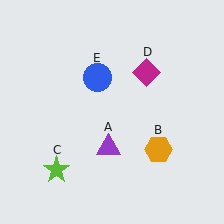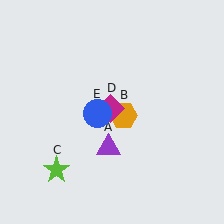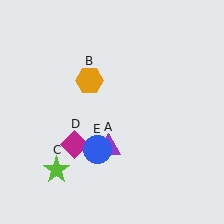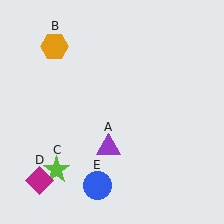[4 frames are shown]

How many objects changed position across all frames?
3 objects changed position: orange hexagon (object B), magenta diamond (object D), blue circle (object E).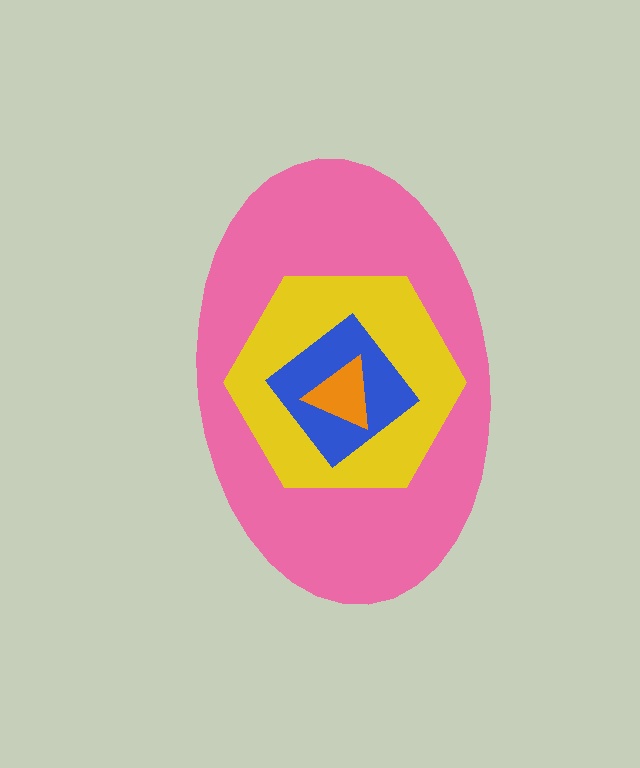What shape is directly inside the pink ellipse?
The yellow hexagon.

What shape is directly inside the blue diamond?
The orange triangle.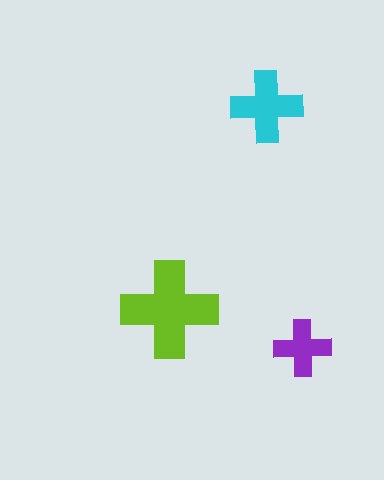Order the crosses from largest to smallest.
the lime one, the cyan one, the purple one.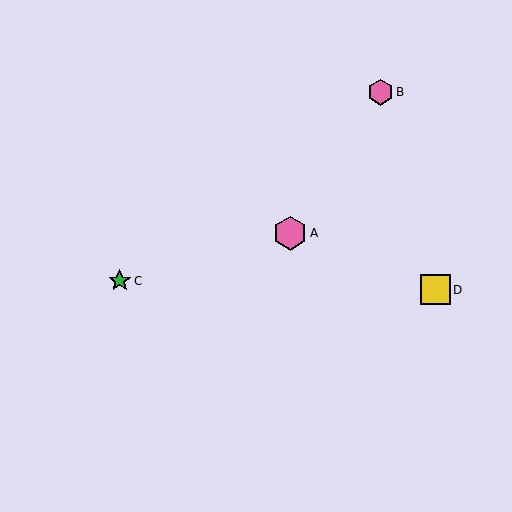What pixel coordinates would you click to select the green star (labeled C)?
Click at (120, 281) to select the green star C.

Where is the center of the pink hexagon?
The center of the pink hexagon is at (290, 233).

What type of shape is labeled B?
Shape B is a pink hexagon.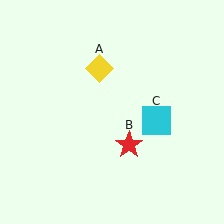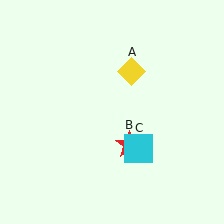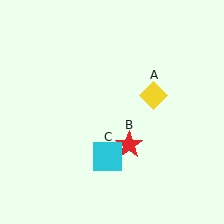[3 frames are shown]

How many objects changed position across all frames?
2 objects changed position: yellow diamond (object A), cyan square (object C).